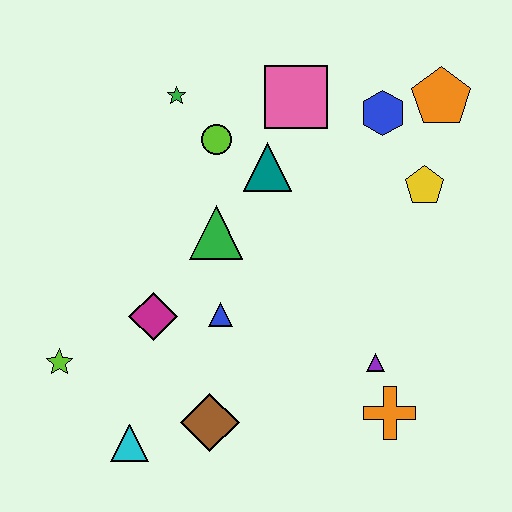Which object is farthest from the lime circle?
The orange cross is farthest from the lime circle.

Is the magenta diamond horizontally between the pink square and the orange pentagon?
No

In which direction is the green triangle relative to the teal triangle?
The green triangle is below the teal triangle.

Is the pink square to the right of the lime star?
Yes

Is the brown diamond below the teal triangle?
Yes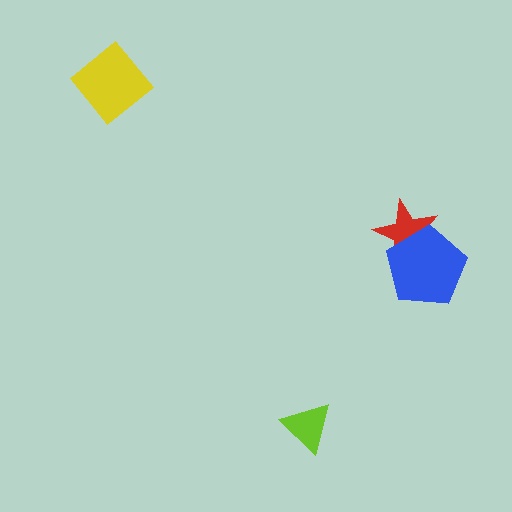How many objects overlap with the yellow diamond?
0 objects overlap with the yellow diamond.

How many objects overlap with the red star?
1 object overlaps with the red star.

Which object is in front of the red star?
The blue pentagon is in front of the red star.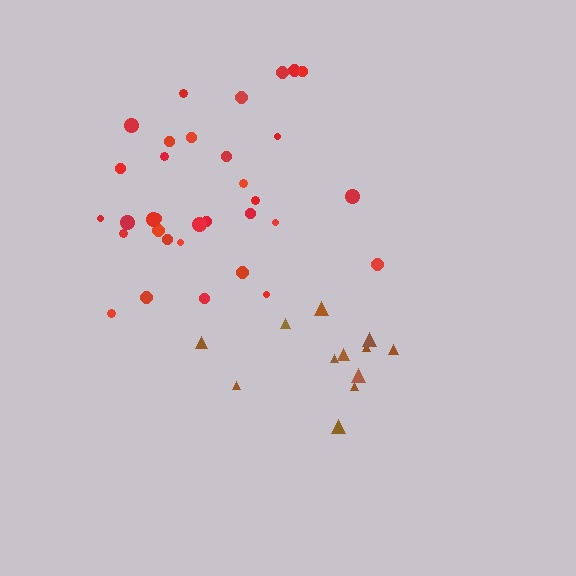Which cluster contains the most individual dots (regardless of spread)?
Red (33).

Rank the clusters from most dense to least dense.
red, brown.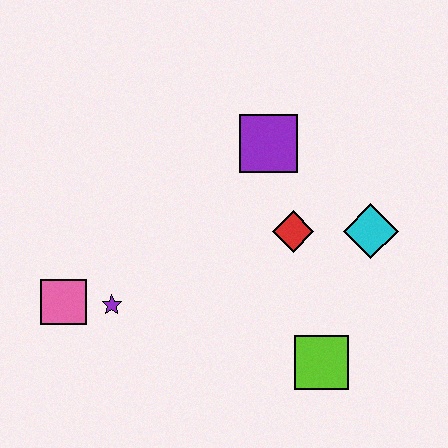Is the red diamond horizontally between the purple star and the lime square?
Yes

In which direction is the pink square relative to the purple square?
The pink square is to the left of the purple square.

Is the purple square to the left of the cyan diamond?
Yes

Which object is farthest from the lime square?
The pink square is farthest from the lime square.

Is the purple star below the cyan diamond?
Yes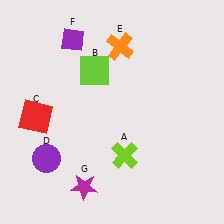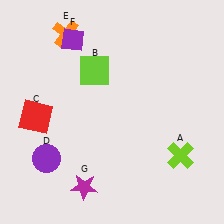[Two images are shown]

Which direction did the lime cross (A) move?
The lime cross (A) moved right.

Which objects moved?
The objects that moved are: the lime cross (A), the orange cross (E).